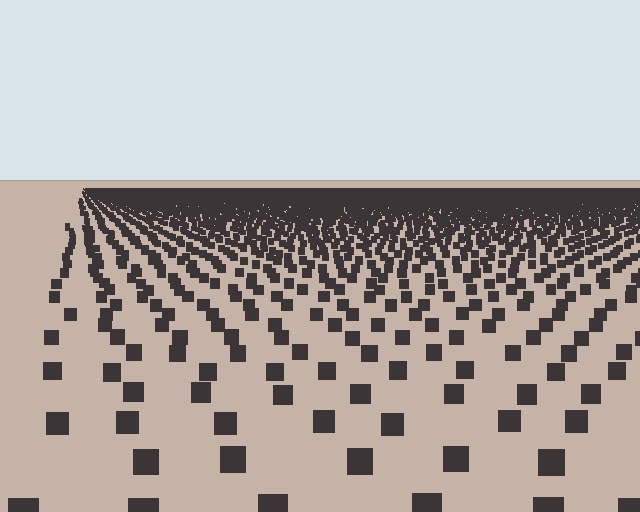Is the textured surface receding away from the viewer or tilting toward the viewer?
The surface is receding away from the viewer. Texture elements get smaller and denser toward the top.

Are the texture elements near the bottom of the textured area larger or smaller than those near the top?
Larger. Near the bottom, elements are closer to the viewer and appear at a bigger on-screen size.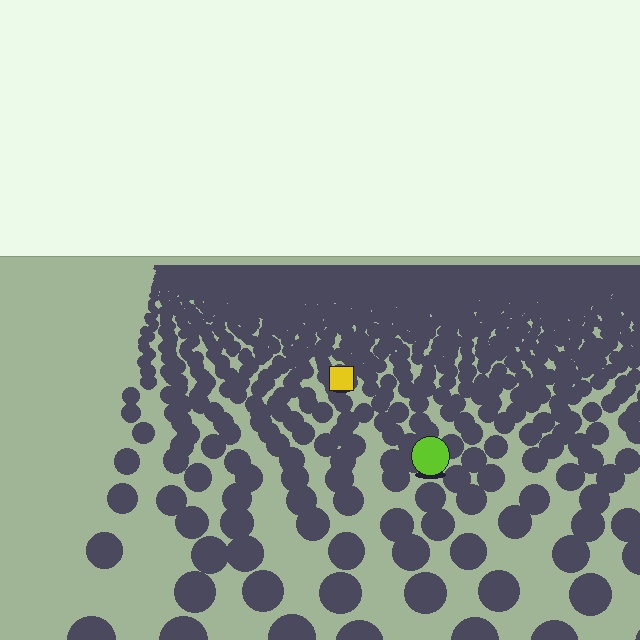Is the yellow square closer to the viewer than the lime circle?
No. The lime circle is closer — you can tell from the texture gradient: the ground texture is coarser near it.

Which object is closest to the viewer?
The lime circle is closest. The texture marks near it are larger and more spread out.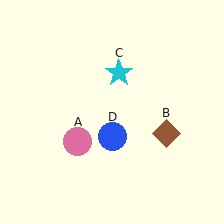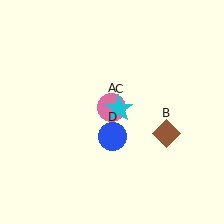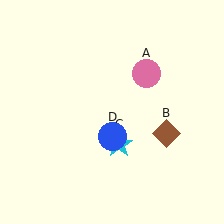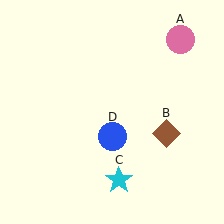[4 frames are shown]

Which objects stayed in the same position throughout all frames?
Brown diamond (object B) and blue circle (object D) remained stationary.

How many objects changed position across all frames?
2 objects changed position: pink circle (object A), cyan star (object C).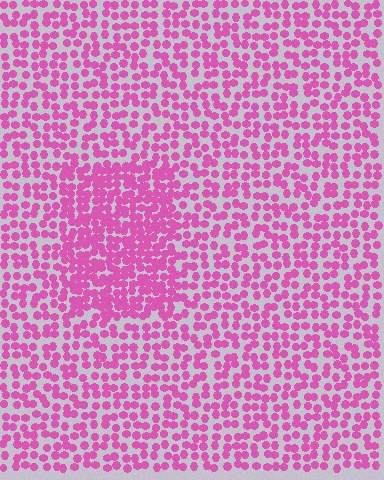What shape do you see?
I see a rectangle.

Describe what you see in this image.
The image contains small pink elements arranged at two different densities. A rectangle-shaped region is visible where the elements are more densely packed than the surrounding area.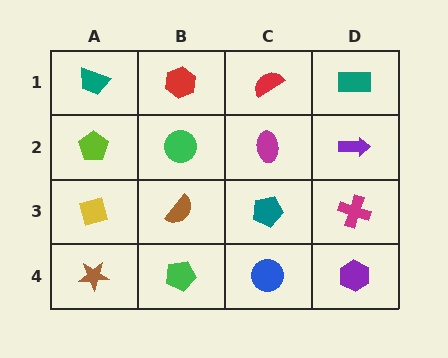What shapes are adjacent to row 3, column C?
A magenta ellipse (row 2, column C), a blue circle (row 4, column C), a brown semicircle (row 3, column B), a magenta cross (row 3, column D).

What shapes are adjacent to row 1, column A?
A lime pentagon (row 2, column A), a red hexagon (row 1, column B).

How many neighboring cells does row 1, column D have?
2.